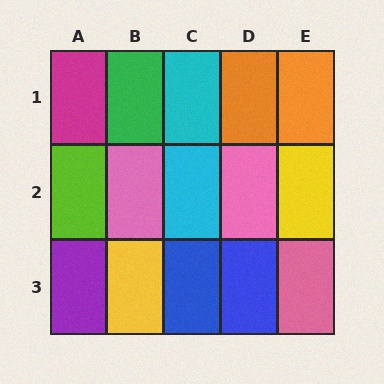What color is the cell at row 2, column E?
Yellow.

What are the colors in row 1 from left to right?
Magenta, green, cyan, orange, orange.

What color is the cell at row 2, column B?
Pink.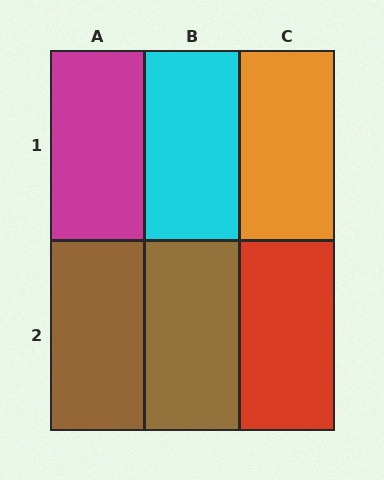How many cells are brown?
2 cells are brown.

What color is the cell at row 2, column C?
Red.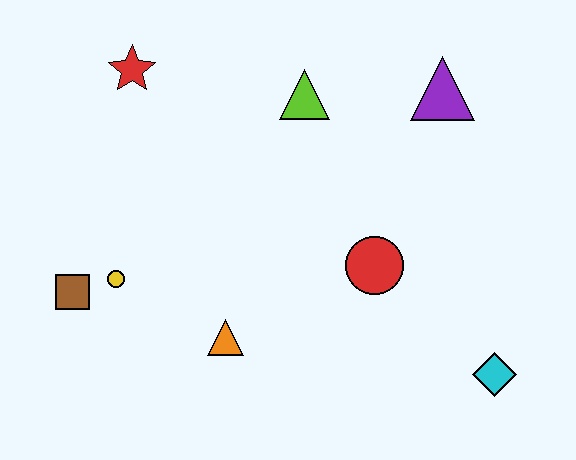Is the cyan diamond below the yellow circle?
Yes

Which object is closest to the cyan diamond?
The red circle is closest to the cyan diamond.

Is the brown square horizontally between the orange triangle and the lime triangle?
No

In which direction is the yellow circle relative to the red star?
The yellow circle is below the red star.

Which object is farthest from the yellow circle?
The cyan diamond is farthest from the yellow circle.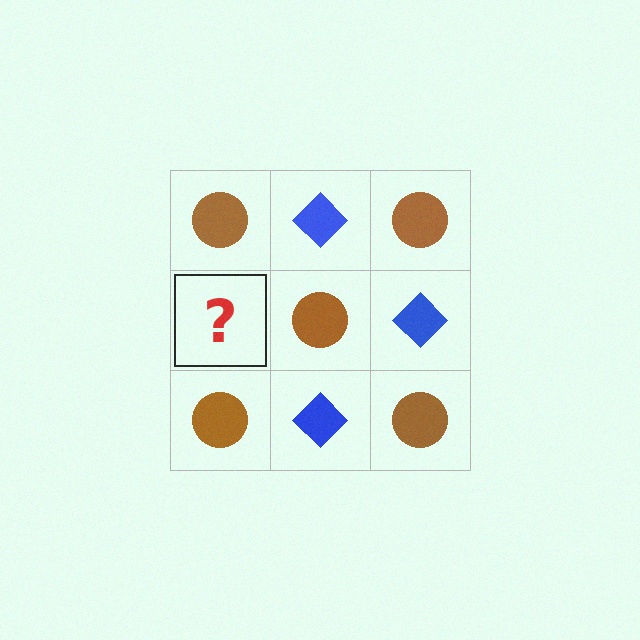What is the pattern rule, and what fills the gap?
The rule is that it alternates brown circle and blue diamond in a checkerboard pattern. The gap should be filled with a blue diamond.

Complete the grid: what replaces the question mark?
The question mark should be replaced with a blue diamond.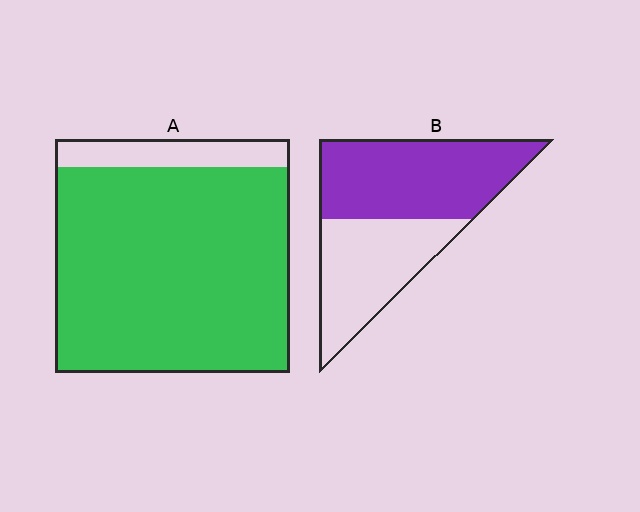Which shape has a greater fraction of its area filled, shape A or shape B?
Shape A.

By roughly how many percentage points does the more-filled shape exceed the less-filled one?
By roughly 30 percentage points (A over B).